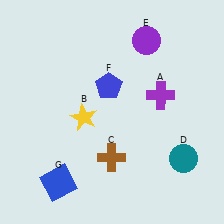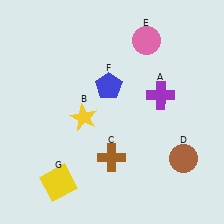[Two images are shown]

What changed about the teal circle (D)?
In Image 1, D is teal. In Image 2, it changed to brown.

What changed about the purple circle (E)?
In Image 1, E is purple. In Image 2, it changed to pink.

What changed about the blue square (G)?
In Image 1, G is blue. In Image 2, it changed to yellow.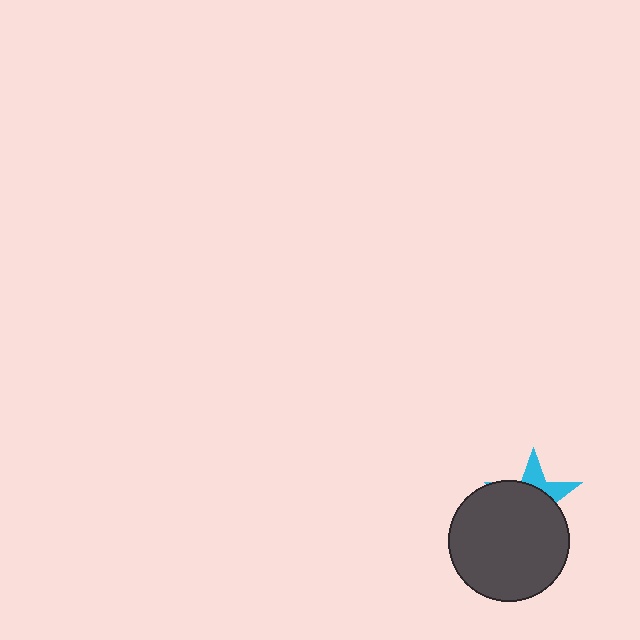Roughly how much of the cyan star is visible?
A small part of it is visible (roughly 32%).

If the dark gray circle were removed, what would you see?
You would see the complete cyan star.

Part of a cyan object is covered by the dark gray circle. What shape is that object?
It is a star.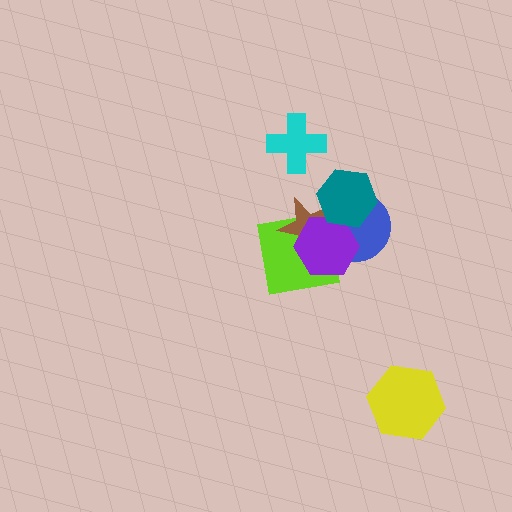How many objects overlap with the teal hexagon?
3 objects overlap with the teal hexagon.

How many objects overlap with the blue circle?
4 objects overlap with the blue circle.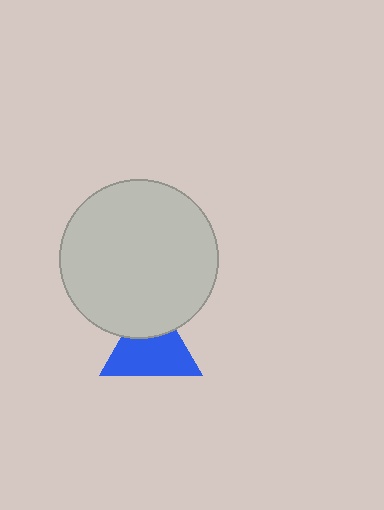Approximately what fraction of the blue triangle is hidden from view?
Roughly 32% of the blue triangle is hidden behind the light gray circle.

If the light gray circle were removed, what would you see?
You would see the complete blue triangle.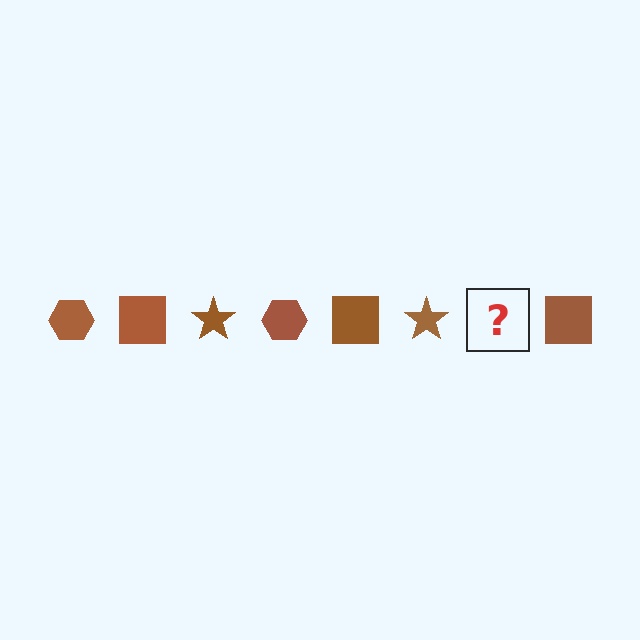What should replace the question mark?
The question mark should be replaced with a brown hexagon.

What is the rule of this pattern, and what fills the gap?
The rule is that the pattern cycles through hexagon, square, star shapes in brown. The gap should be filled with a brown hexagon.